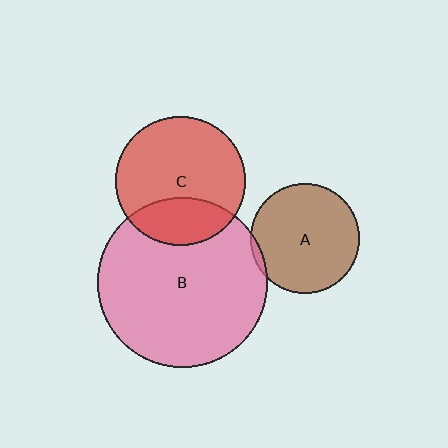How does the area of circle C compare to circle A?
Approximately 1.4 times.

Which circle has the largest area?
Circle B (pink).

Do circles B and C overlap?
Yes.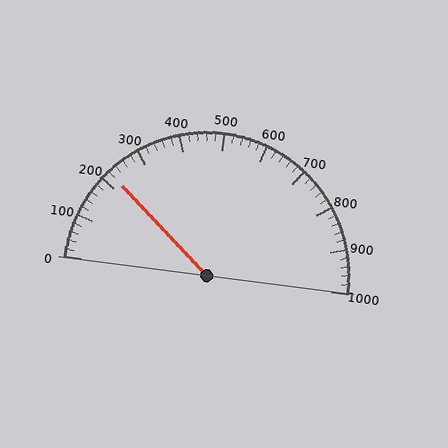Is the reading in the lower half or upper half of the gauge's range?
The reading is in the lower half of the range (0 to 1000).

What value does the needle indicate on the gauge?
The needle indicates approximately 220.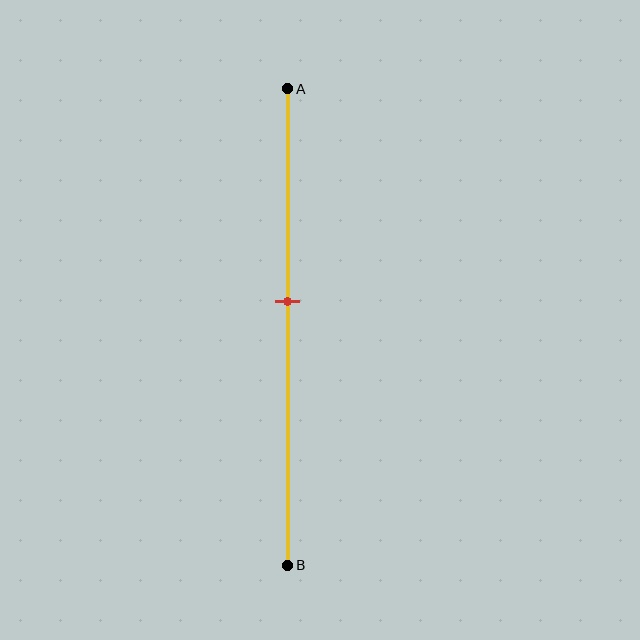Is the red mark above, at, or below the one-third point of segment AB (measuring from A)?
The red mark is below the one-third point of segment AB.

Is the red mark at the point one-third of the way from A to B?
No, the mark is at about 45% from A, not at the 33% one-third point.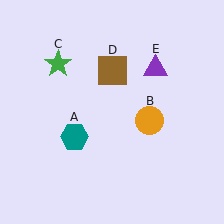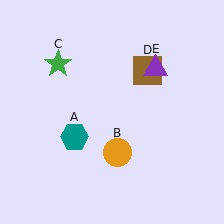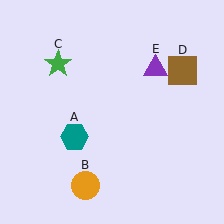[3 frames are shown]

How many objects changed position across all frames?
2 objects changed position: orange circle (object B), brown square (object D).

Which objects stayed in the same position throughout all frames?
Teal hexagon (object A) and green star (object C) and purple triangle (object E) remained stationary.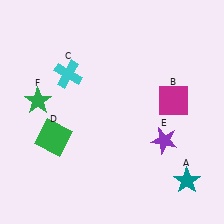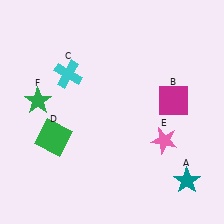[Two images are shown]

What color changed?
The star (E) changed from purple in Image 1 to pink in Image 2.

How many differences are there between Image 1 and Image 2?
There is 1 difference between the two images.